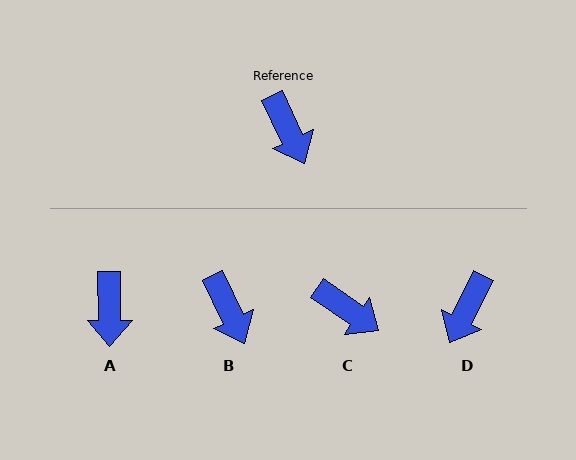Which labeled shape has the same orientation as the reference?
B.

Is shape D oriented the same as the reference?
No, it is off by about 52 degrees.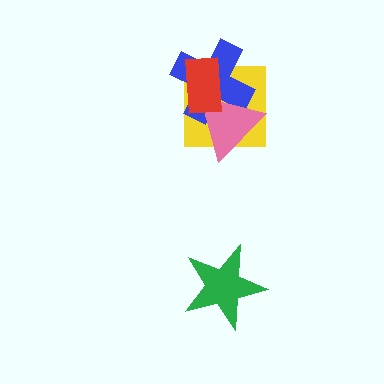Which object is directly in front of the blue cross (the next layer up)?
The pink triangle is directly in front of the blue cross.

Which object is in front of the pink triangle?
The red rectangle is in front of the pink triangle.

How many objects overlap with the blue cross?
3 objects overlap with the blue cross.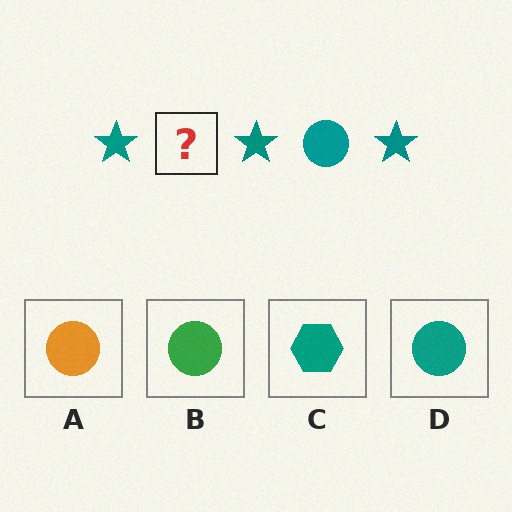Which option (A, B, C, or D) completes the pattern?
D.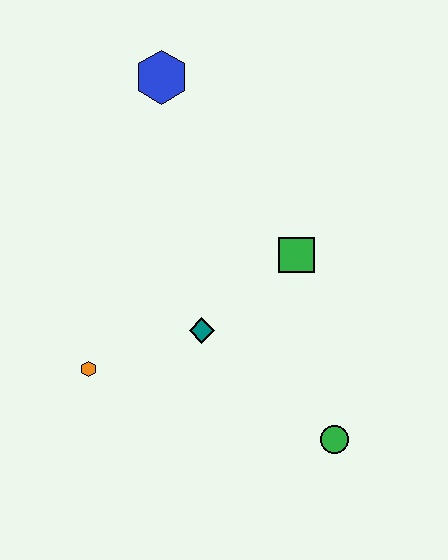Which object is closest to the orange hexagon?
The teal diamond is closest to the orange hexagon.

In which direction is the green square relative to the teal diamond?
The green square is to the right of the teal diamond.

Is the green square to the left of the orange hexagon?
No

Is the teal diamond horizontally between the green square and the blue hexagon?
Yes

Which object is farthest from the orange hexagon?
The blue hexagon is farthest from the orange hexagon.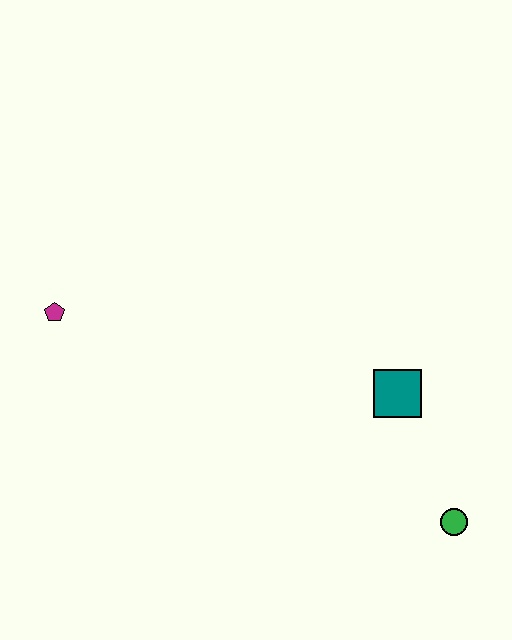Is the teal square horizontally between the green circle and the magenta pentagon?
Yes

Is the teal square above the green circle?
Yes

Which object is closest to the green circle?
The teal square is closest to the green circle.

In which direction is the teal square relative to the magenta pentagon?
The teal square is to the right of the magenta pentagon.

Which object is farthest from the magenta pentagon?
The green circle is farthest from the magenta pentagon.